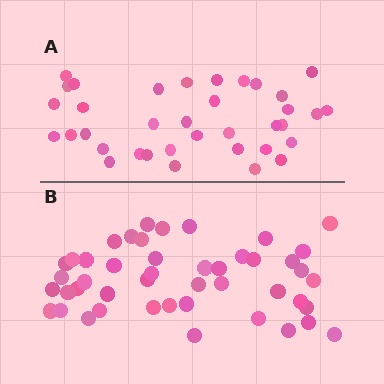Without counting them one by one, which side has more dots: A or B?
Region B (the bottom region) has more dots.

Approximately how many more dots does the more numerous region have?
Region B has roughly 10 or so more dots than region A.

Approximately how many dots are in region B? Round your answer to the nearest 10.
About 50 dots. (The exact count is 46, which rounds to 50.)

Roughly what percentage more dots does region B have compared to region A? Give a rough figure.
About 30% more.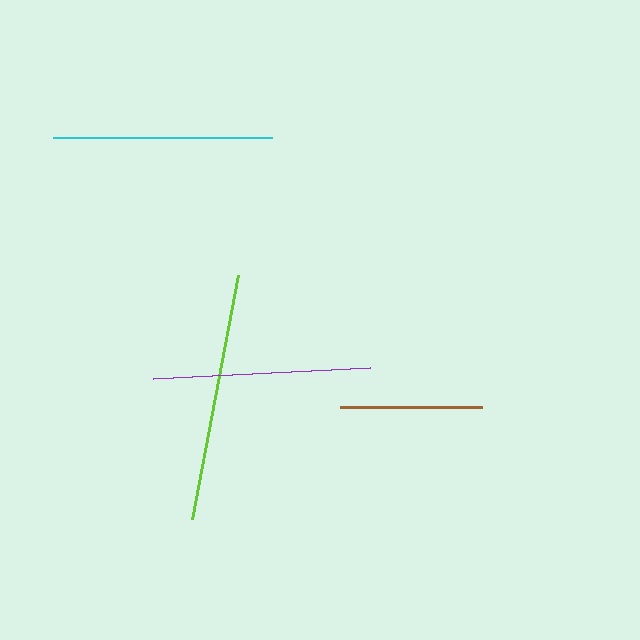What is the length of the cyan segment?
The cyan segment is approximately 219 pixels long.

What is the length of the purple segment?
The purple segment is approximately 217 pixels long.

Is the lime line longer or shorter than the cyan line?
The lime line is longer than the cyan line.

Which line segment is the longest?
The lime line is the longest at approximately 248 pixels.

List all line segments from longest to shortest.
From longest to shortest: lime, cyan, purple, brown.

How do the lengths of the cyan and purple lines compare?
The cyan and purple lines are approximately the same length.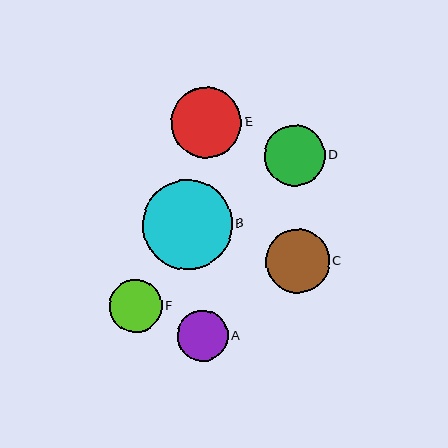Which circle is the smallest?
Circle A is the smallest with a size of approximately 51 pixels.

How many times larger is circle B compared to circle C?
Circle B is approximately 1.4 times the size of circle C.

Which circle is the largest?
Circle B is the largest with a size of approximately 89 pixels.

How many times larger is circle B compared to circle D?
Circle B is approximately 1.5 times the size of circle D.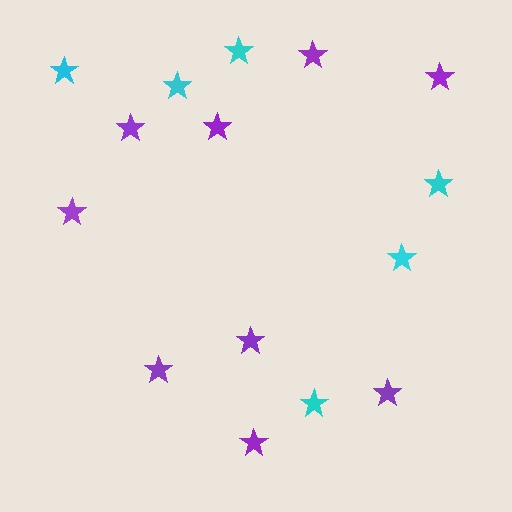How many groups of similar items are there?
There are 2 groups: one group of cyan stars (6) and one group of purple stars (9).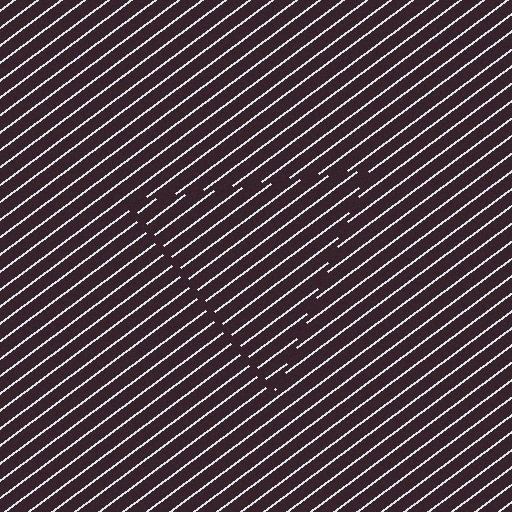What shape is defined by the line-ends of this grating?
An illusory triangle. The interior of the shape contains the same grating, shifted by half a period — the contour is defined by the phase discontinuity where line-ends from the inner and outer gratings abut.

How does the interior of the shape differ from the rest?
The interior of the shape contains the same grating, shifted by half a period — the contour is defined by the phase discontinuity where line-ends from the inner and outer gratings abut.